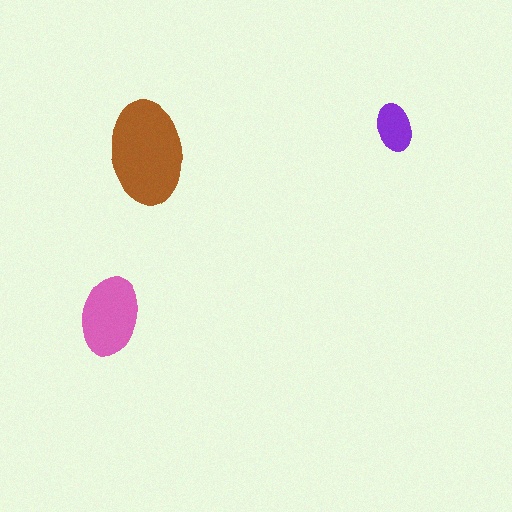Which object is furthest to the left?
The pink ellipse is leftmost.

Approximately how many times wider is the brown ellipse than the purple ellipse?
About 2 times wider.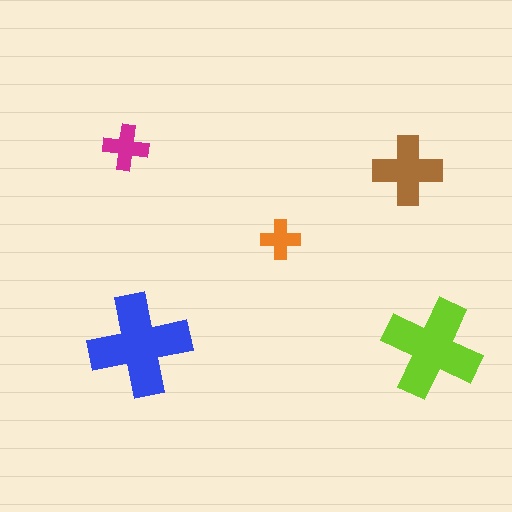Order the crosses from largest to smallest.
the blue one, the lime one, the brown one, the magenta one, the orange one.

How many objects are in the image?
There are 5 objects in the image.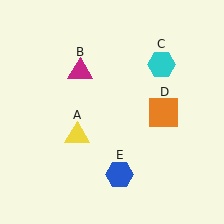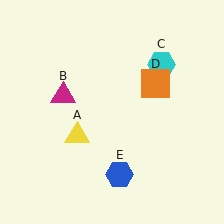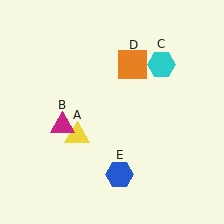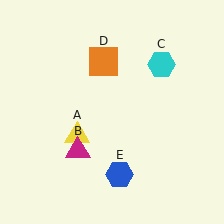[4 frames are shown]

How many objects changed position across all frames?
2 objects changed position: magenta triangle (object B), orange square (object D).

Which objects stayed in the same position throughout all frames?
Yellow triangle (object A) and cyan hexagon (object C) and blue hexagon (object E) remained stationary.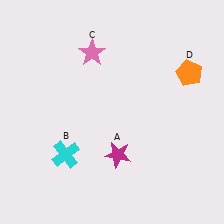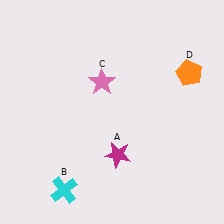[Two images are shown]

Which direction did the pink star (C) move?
The pink star (C) moved down.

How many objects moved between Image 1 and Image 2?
2 objects moved between the two images.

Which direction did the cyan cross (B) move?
The cyan cross (B) moved down.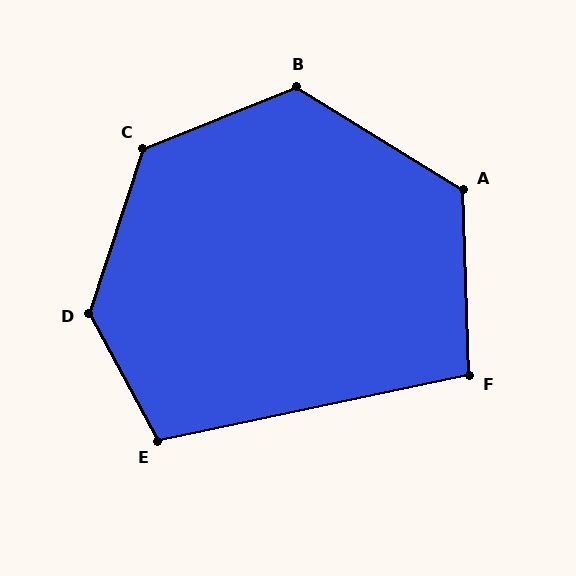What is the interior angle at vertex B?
Approximately 127 degrees (obtuse).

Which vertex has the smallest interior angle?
F, at approximately 100 degrees.